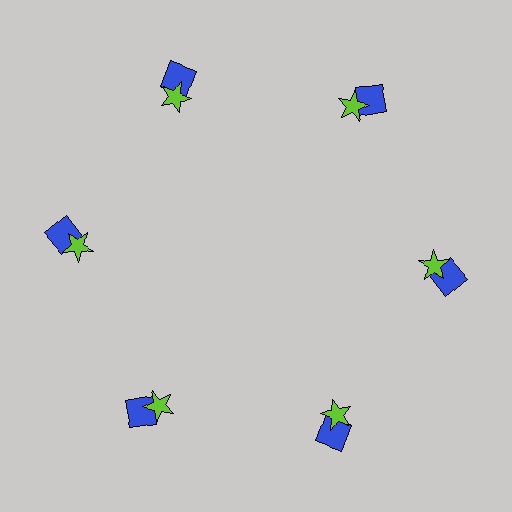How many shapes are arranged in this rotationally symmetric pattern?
There are 12 shapes, arranged in 6 groups of 2.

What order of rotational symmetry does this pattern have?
This pattern has 6-fold rotational symmetry.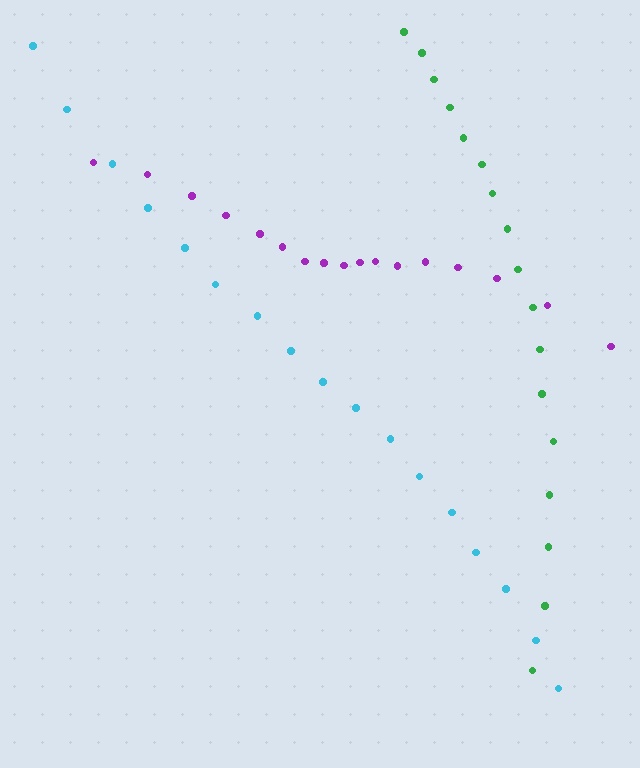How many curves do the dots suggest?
There are 3 distinct paths.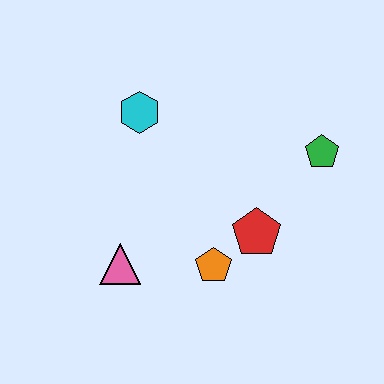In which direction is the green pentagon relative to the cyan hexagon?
The green pentagon is to the right of the cyan hexagon.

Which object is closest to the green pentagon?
The red pentagon is closest to the green pentagon.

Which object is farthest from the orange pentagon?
The cyan hexagon is farthest from the orange pentagon.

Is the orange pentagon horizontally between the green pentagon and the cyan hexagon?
Yes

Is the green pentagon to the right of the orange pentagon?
Yes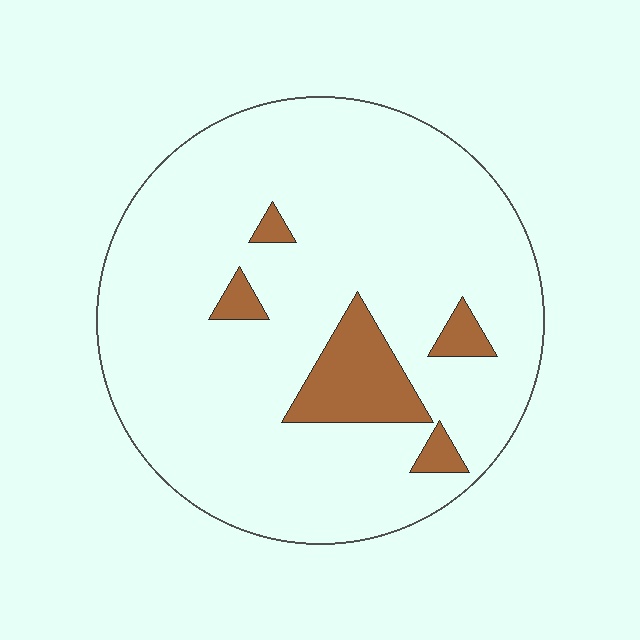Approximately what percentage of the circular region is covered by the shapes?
Approximately 10%.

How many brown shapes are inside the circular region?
5.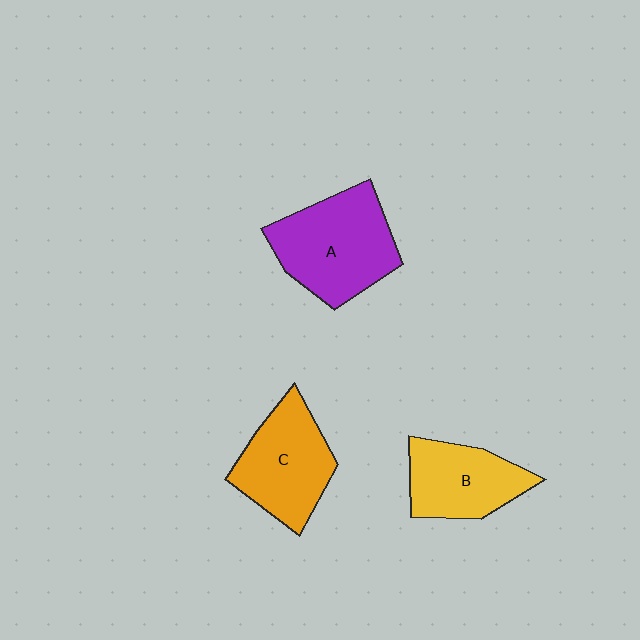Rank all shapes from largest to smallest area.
From largest to smallest: A (purple), C (orange), B (yellow).